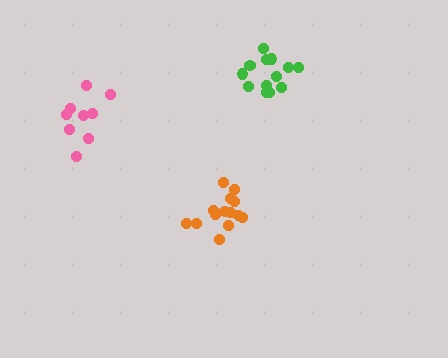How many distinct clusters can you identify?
There are 3 distinct clusters.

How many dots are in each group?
Group 1: 14 dots, Group 2: 13 dots, Group 3: 9 dots (36 total).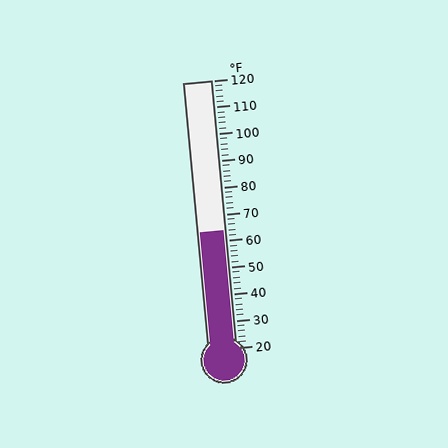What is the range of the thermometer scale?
The thermometer scale ranges from 20°F to 120°F.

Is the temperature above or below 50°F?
The temperature is above 50°F.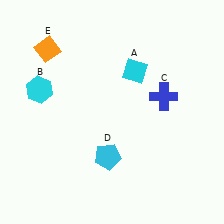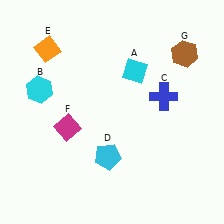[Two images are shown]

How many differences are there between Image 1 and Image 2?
There are 2 differences between the two images.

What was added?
A magenta diamond (F), a brown hexagon (G) were added in Image 2.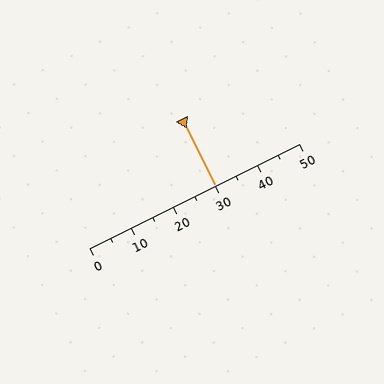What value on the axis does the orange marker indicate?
The marker indicates approximately 30.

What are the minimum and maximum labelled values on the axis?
The axis runs from 0 to 50.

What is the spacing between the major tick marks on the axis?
The major ticks are spaced 10 apart.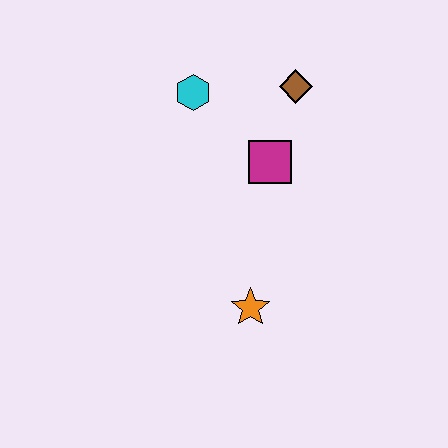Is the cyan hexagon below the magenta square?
No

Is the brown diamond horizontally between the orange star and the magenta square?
No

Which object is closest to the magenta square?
The brown diamond is closest to the magenta square.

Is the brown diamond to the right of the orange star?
Yes